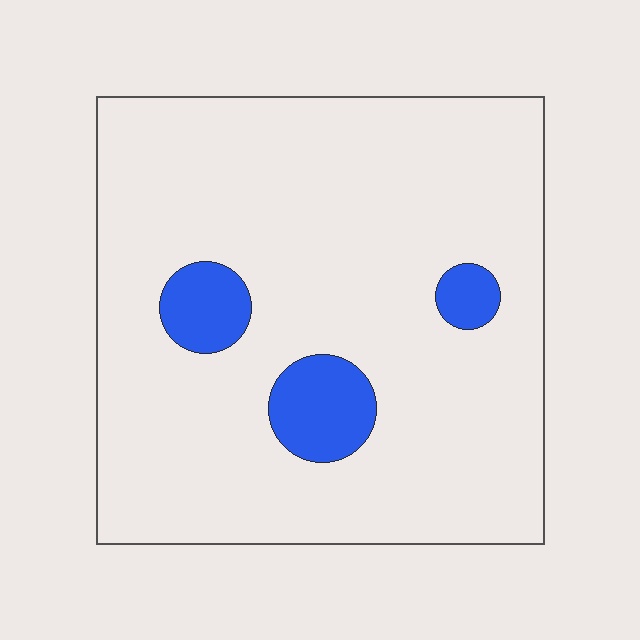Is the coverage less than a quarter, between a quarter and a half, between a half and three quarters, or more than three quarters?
Less than a quarter.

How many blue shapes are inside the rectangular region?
3.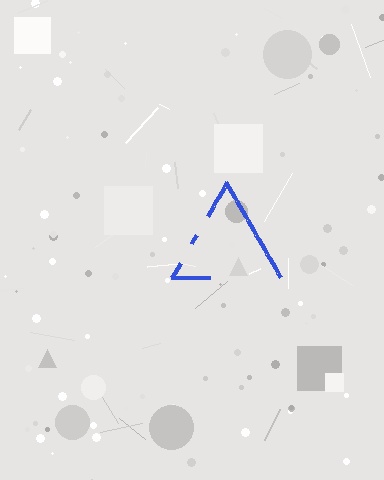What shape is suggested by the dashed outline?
The dashed outline suggests a triangle.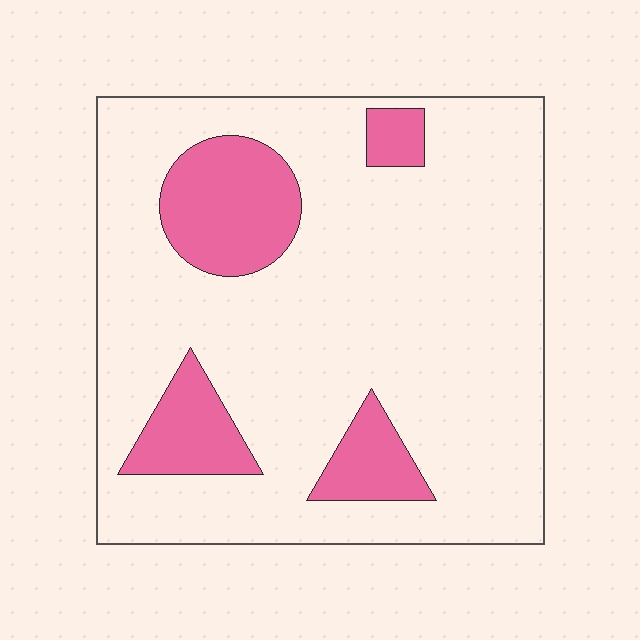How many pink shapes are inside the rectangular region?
4.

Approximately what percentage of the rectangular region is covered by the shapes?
Approximately 20%.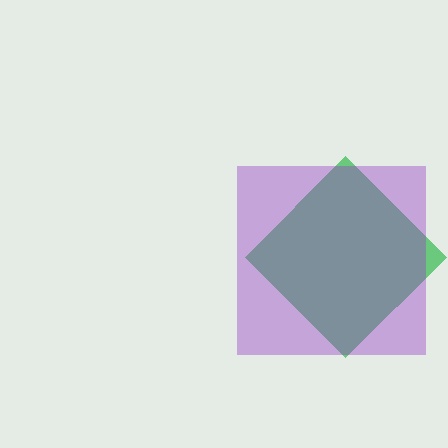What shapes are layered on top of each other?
The layered shapes are: a green diamond, a purple square.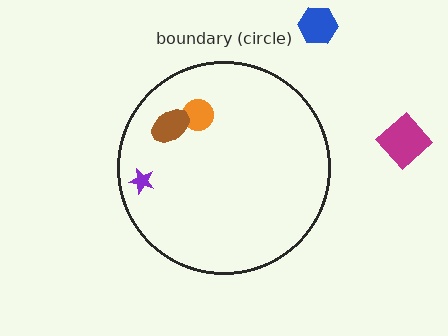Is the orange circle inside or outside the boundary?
Inside.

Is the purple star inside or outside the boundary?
Inside.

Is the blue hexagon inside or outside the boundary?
Outside.